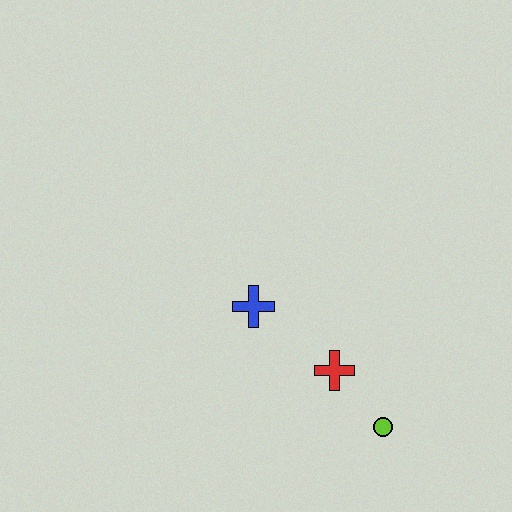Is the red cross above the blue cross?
No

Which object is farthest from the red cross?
The blue cross is farthest from the red cross.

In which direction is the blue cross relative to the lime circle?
The blue cross is to the left of the lime circle.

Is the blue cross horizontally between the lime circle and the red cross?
No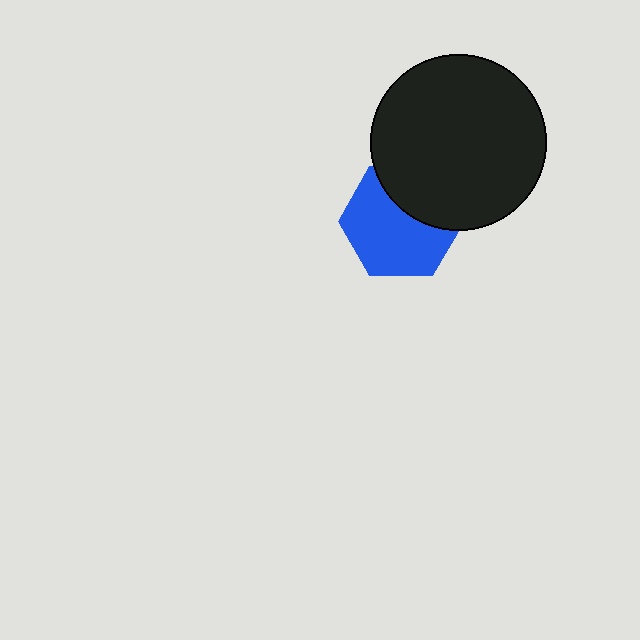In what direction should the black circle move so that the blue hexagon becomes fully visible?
The black circle should move up. That is the shortest direction to clear the overlap and leave the blue hexagon fully visible.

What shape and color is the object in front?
The object in front is a black circle.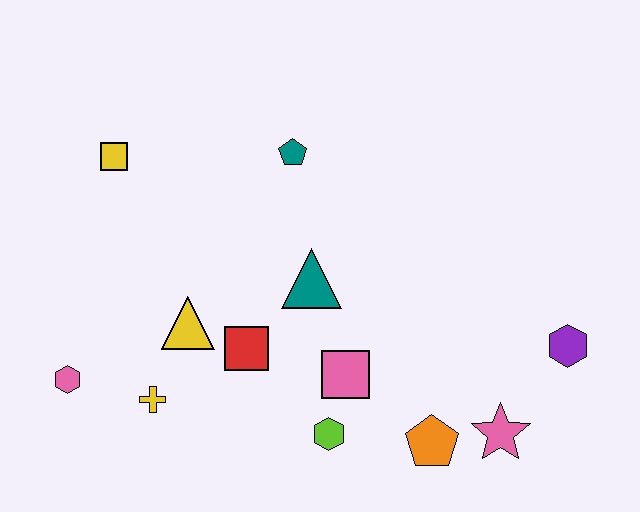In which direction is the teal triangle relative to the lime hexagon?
The teal triangle is above the lime hexagon.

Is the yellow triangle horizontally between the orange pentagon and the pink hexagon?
Yes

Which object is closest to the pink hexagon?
The yellow cross is closest to the pink hexagon.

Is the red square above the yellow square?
No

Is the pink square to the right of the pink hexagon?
Yes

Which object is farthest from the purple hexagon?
The pink hexagon is farthest from the purple hexagon.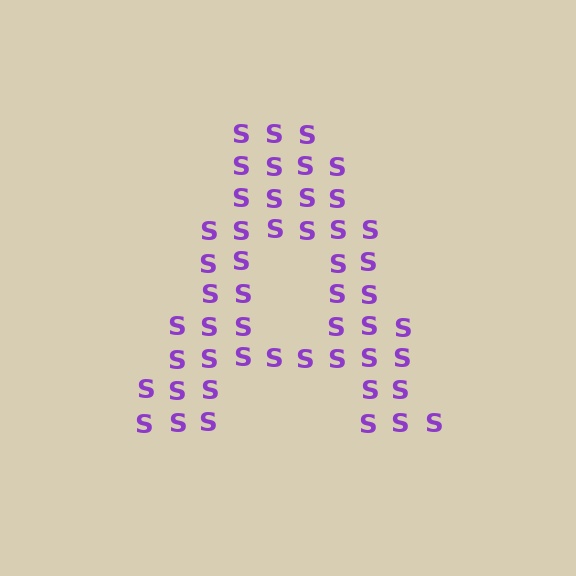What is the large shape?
The large shape is the letter A.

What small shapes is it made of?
It is made of small letter S's.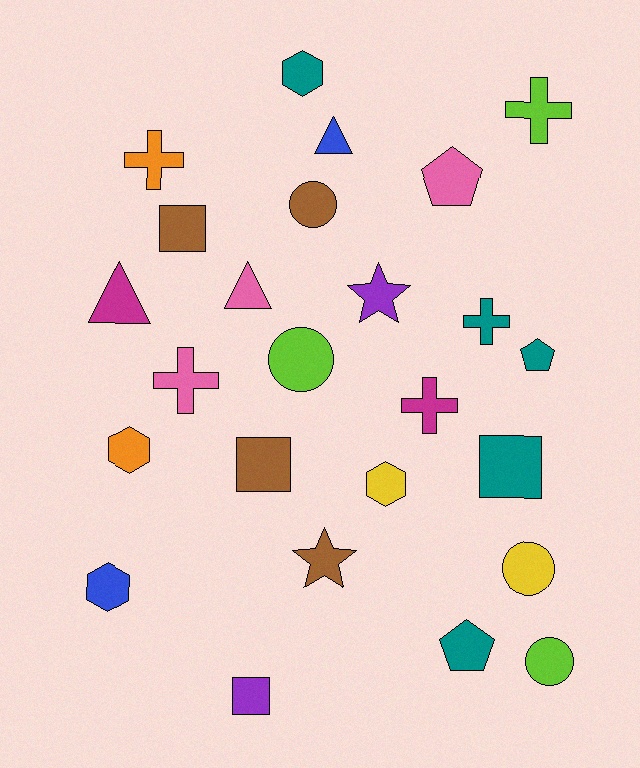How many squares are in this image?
There are 4 squares.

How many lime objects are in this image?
There are 3 lime objects.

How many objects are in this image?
There are 25 objects.